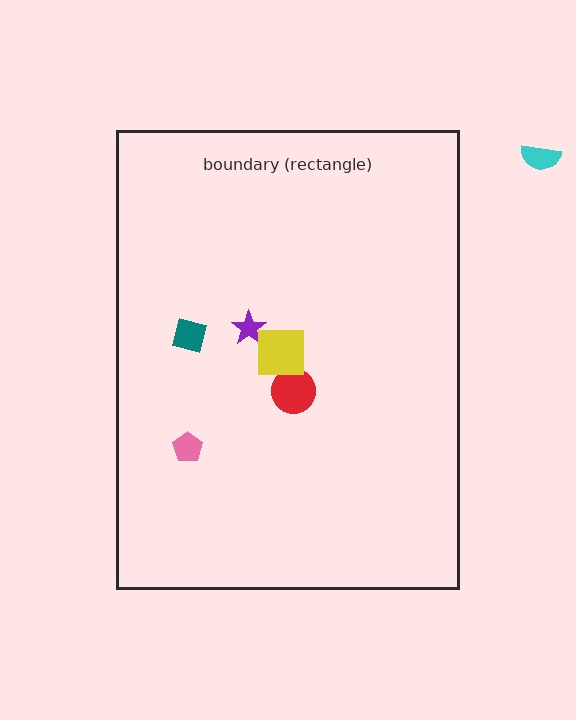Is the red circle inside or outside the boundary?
Inside.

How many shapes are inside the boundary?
5 inside, 1 outside.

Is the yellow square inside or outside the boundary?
Inside.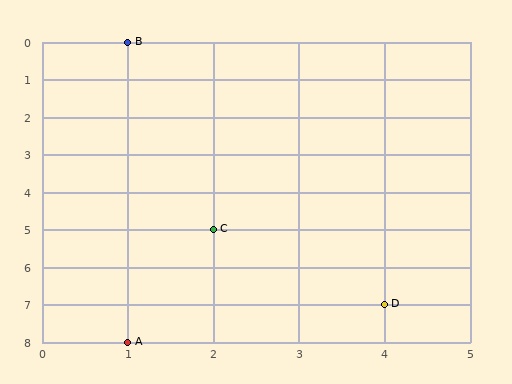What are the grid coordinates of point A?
Point A is at grid coordinates (1, 8).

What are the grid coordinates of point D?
Point D is at grid coordinates (4, 7).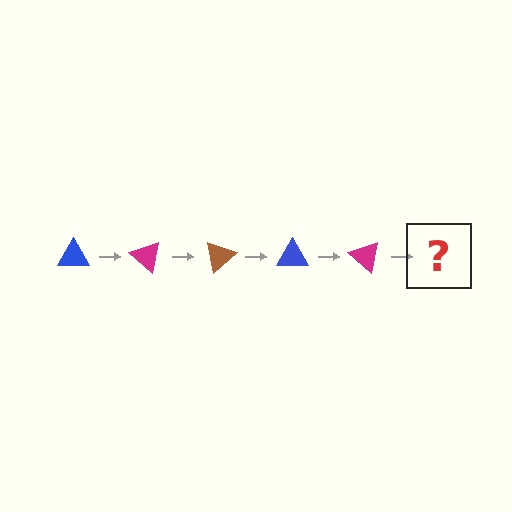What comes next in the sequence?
The next element should be a brown triangle, rotated 200 degrees from the start.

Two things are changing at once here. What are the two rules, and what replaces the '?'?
The two rules are that it rotates 40 degrees each step and the color cycles through blue, magenta, and brown. The '?' should be a brown triangle, rotated 200 degrees from the start.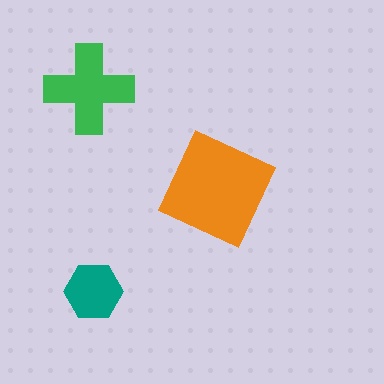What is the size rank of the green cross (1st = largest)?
2nd.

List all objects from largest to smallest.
The orange diamond, the green cross, the teal hexagon.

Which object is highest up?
The green cross is topmost.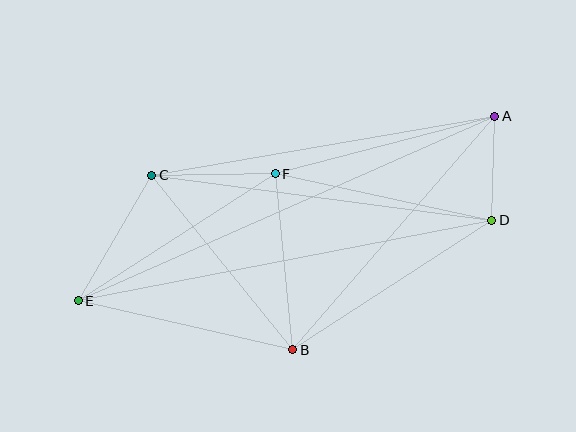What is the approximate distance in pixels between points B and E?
The distance between B and E is approximately 220 pixels.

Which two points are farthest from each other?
Points A and E are farthest from each other.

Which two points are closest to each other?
Points A and D are closest to each other.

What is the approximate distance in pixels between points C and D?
The distance between C and D is approximately 343 pixels.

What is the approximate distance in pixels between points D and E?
The distance between D and E is approximately 421 pixels.